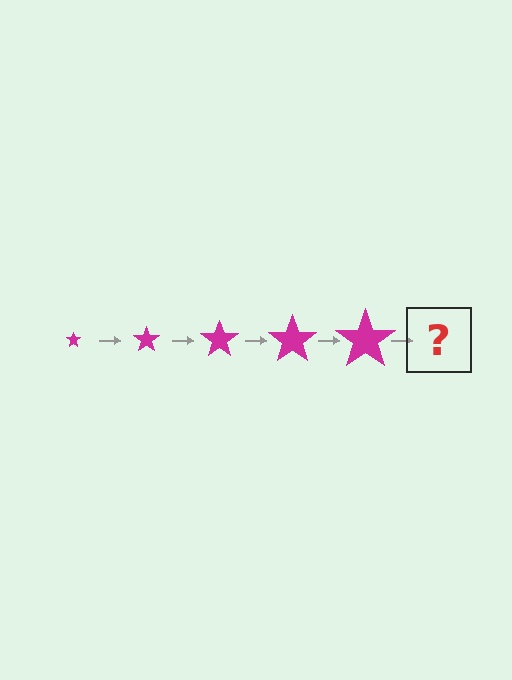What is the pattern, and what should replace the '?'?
The pattern is that the star gets progressively larger each step. The '?' should be a magenta star, larger than the previous one.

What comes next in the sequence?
The next element should be a magenta star, larger than the previous one.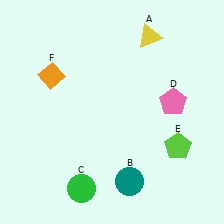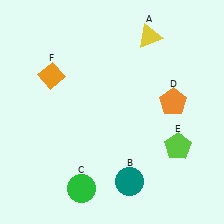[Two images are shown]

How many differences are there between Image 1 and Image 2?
There is 1 difference between the two images.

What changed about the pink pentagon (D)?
In Image 1, D is pink. In Image 2, it changed to orange.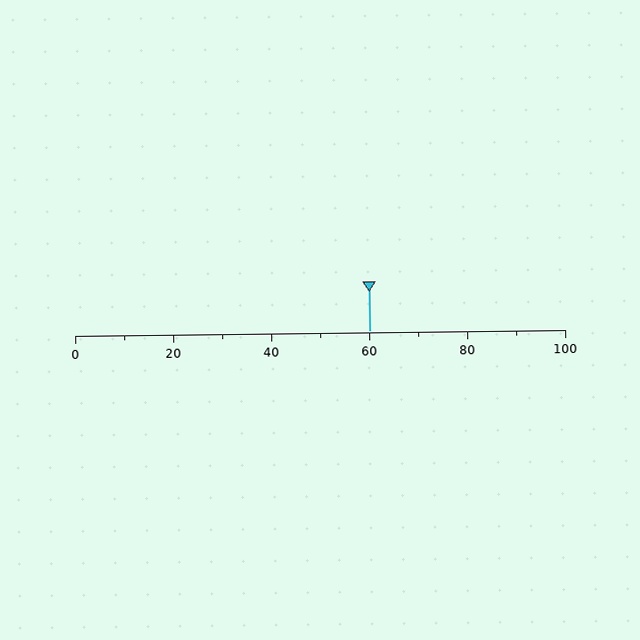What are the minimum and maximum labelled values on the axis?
The axis runs from 0 to 100.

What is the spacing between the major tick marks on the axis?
The major ticks are spaced 20 apart.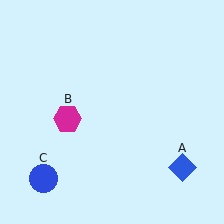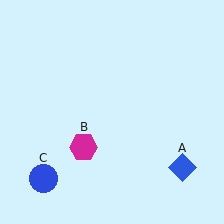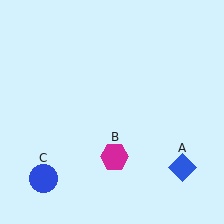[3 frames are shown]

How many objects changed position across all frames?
1 object changed position: magenta hexagon (object B).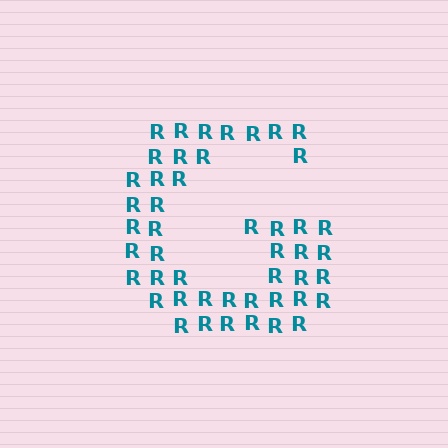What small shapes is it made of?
It is made of small letter R's.